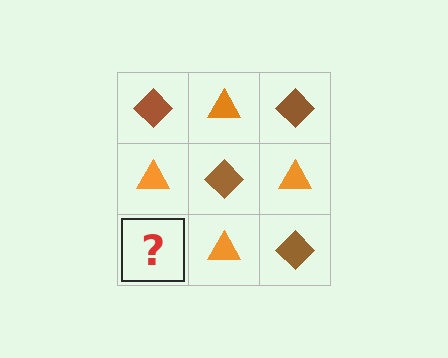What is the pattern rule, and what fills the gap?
The rule is that it alternates brown diamond and orange triangle in a checkerboard pattern. The gap should be filled with a brown diamond.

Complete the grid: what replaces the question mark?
The question mark should be replaced with a brown diamond.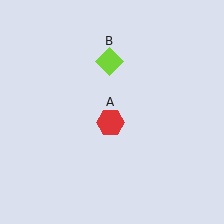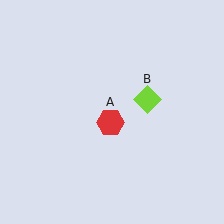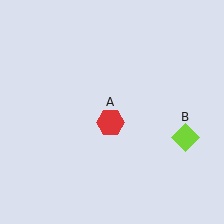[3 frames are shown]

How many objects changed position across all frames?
1 object changed position: lime diamond (object B).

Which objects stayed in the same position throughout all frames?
Red hexagon (object A) remained stationary.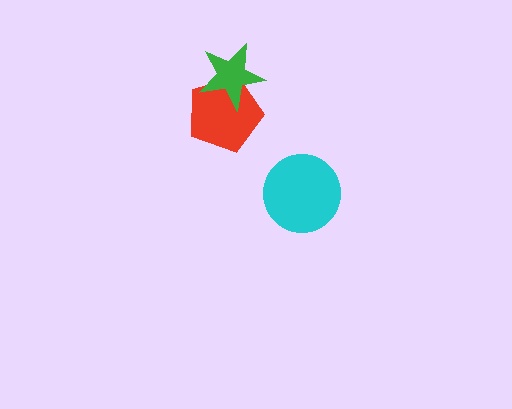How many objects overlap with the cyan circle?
0 objects overlap with the cyan circle.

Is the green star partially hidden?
No, no other shape covers it.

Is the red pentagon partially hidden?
Yes, it is partially covered by another shape.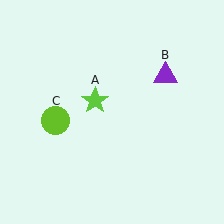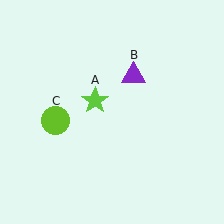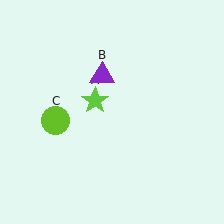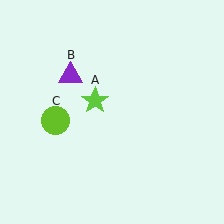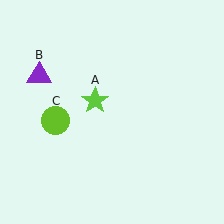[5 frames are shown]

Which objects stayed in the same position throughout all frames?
Lime star (object A) and lime circle (object C) remained stationary.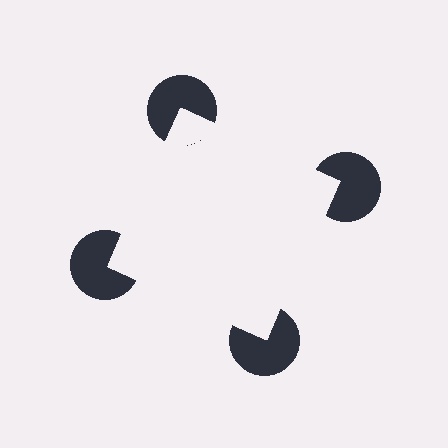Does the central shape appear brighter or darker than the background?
It typically appears slightly brighter than the background, even though no actual brightness change is drawn.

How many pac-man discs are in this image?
There are 4 — one at each vertex of the illusory square.